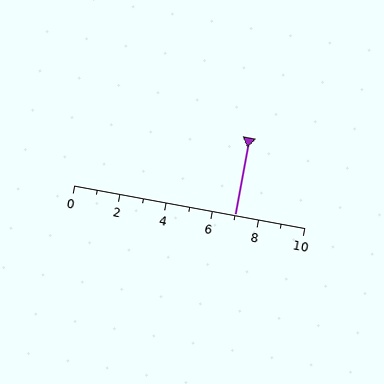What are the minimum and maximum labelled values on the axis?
The axis runs from 0 to 10.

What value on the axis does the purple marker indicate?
The marker indicates approximately 7.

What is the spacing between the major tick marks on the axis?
The major ticks are spaced 2 apart.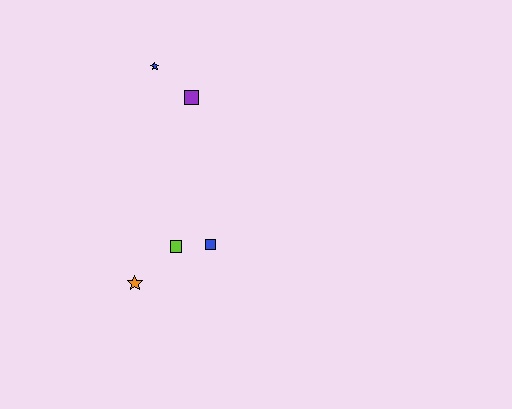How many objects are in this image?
There are 5 objects.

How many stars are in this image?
There are 2 stars.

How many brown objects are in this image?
There are no brown objects.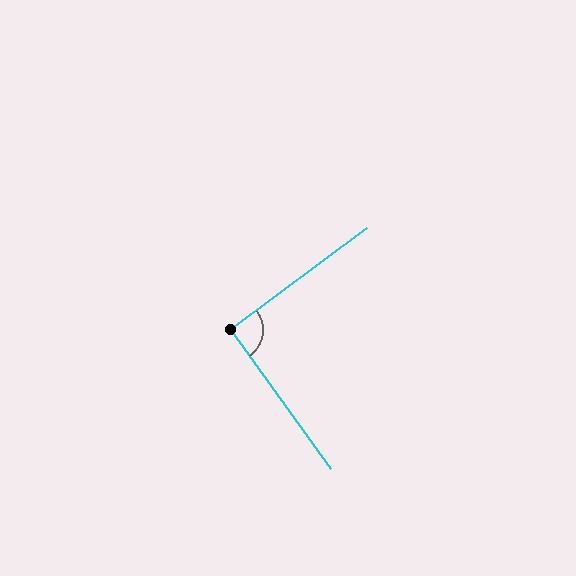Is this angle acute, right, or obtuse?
It is approximately a right angle.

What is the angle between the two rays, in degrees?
Approximately 91 degrees.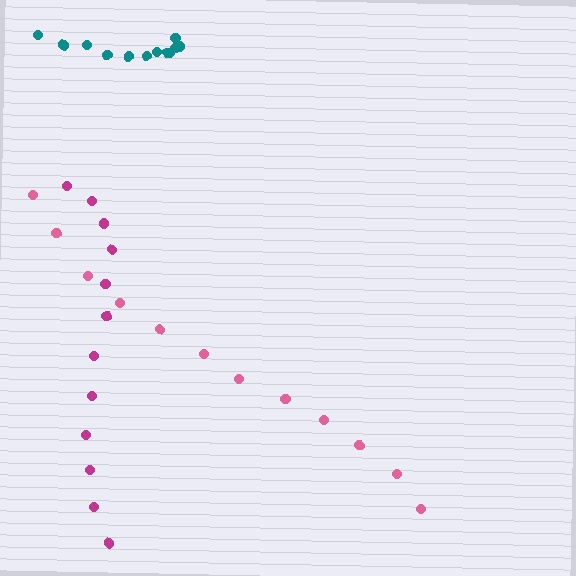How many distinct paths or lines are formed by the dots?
There are 3 distinct paths.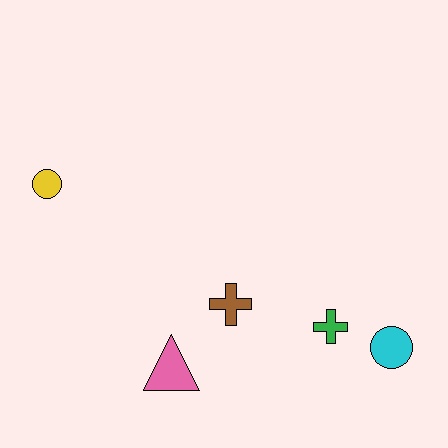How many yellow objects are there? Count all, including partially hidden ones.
There is 1 yellow object.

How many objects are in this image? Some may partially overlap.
There are 5 objects.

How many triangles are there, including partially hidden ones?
There is 1 triangle.